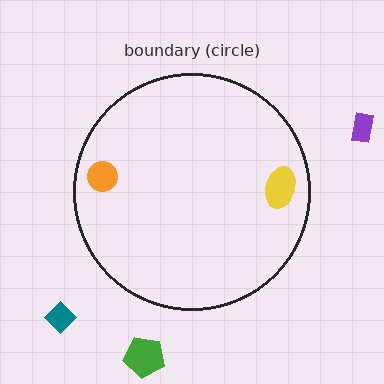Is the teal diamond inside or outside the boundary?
Outside.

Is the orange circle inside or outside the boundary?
Inside.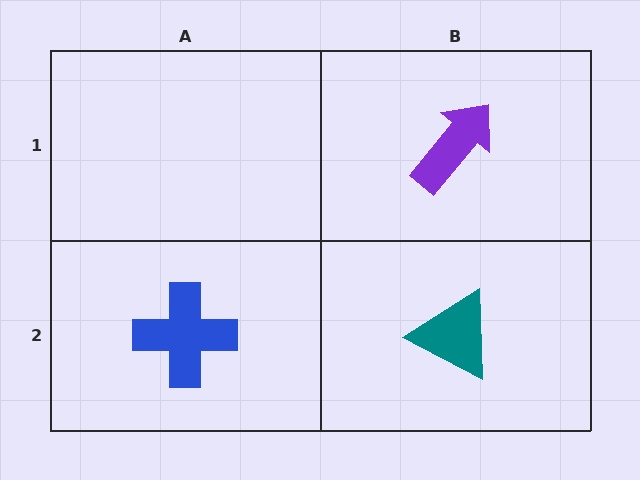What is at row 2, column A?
A blue cross.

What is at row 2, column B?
A teal triangle.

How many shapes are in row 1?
1 shape.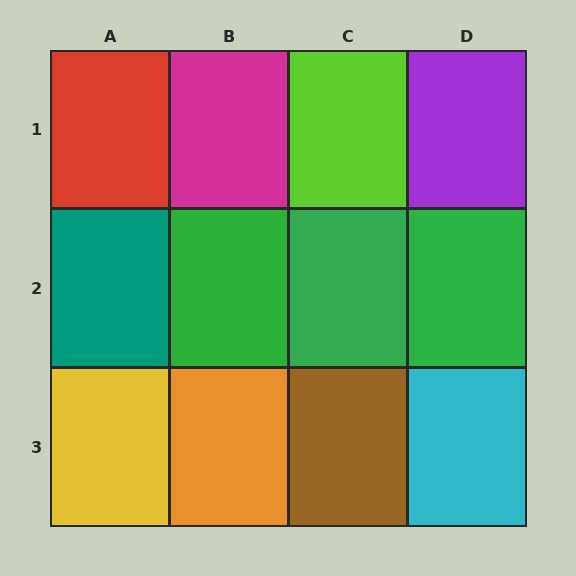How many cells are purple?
1 cell is purple.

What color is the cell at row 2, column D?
Green.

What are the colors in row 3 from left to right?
Yellow, orange, brown, cyan.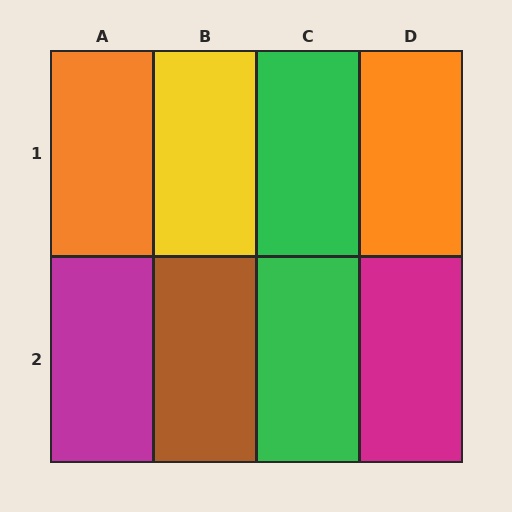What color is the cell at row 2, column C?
Green.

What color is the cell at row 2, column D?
Magenta.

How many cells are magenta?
2 cells are magenta.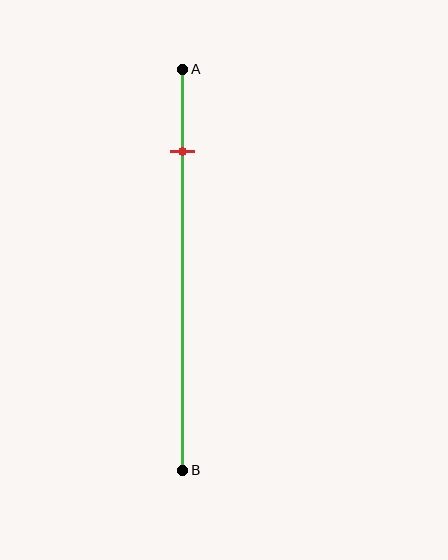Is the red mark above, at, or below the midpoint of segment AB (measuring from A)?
The red mark is above the midpoint of segment AB.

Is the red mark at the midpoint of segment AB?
No, the mark is at about 20% from A, not at the 50% midpoint.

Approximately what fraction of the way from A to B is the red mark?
The red mark is approximately 20% of the way from A to B.